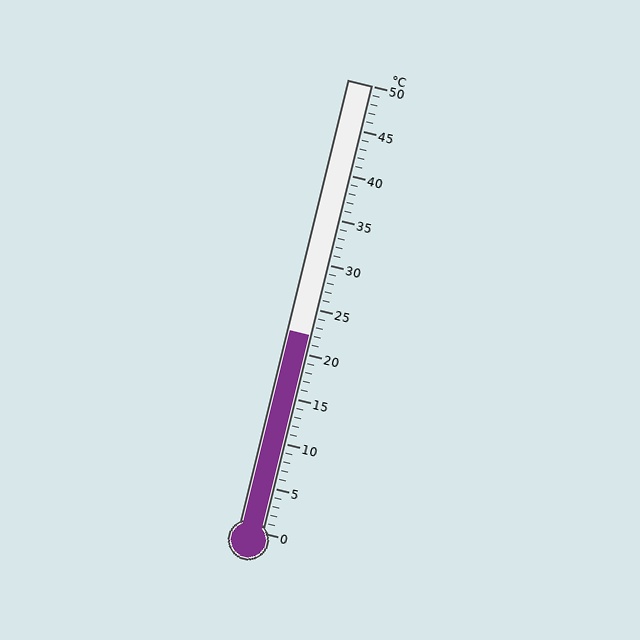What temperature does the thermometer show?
The thermometer shows approximately 22°C.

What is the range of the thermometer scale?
The thermometer scale ranges from 0°C to 50°C.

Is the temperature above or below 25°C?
The temperature is below 25°C.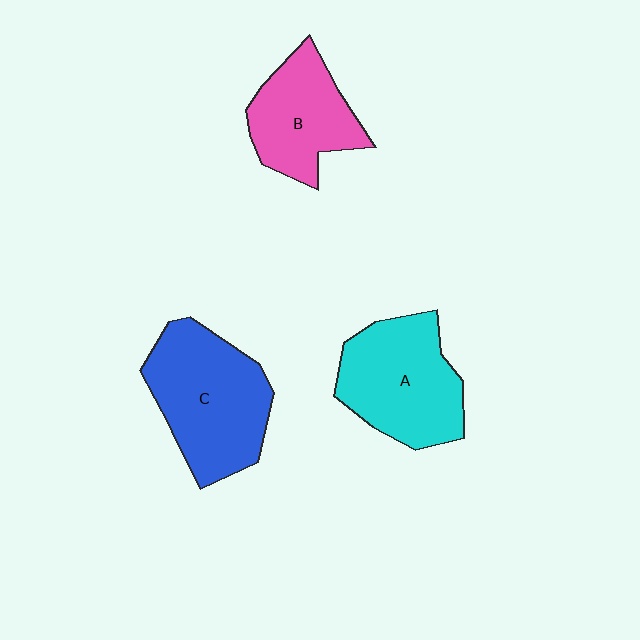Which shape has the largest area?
Shape C (blue).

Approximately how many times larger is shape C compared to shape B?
Approximately 1.4 times.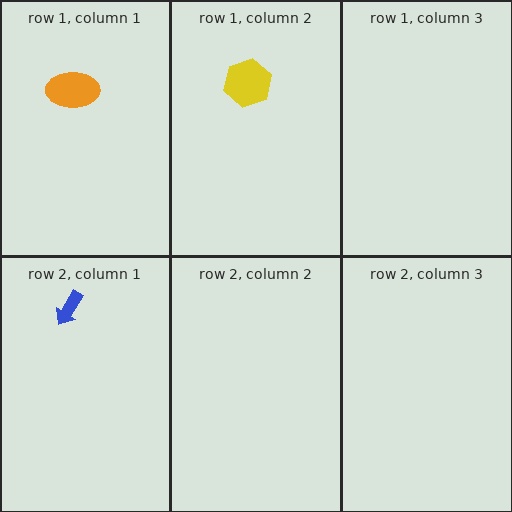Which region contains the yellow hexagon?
The row 1, column 2 region.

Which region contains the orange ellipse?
The row 1, column 1 region.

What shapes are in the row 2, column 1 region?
The blue arrow.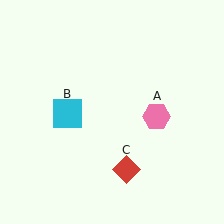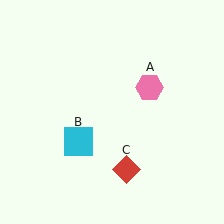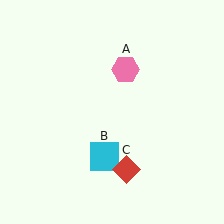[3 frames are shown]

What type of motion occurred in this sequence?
The pink hexagon (object A), cyan square (object B) rotated counterclockwise around the center of the scene.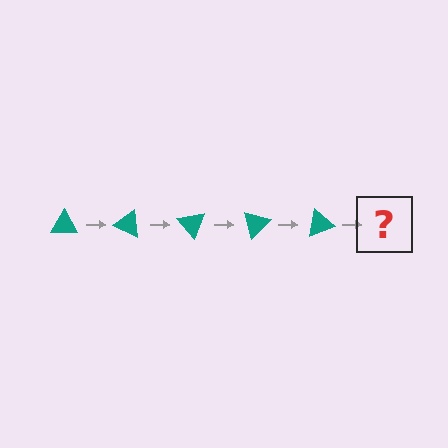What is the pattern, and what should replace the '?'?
The pattern is that the triangle rotates 25 degrees each step. The '?' should be a teal triangle rotated 125 degrees.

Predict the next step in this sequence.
The next step is a teal triangle rotated 125 degrees.